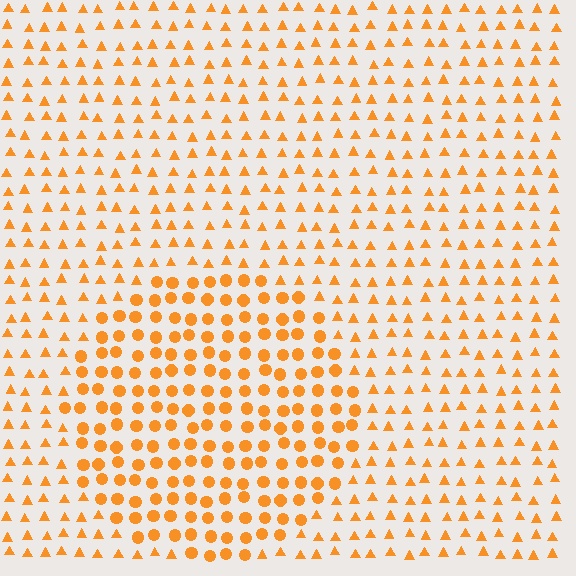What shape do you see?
I see a circle.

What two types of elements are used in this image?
The image uses circles inside the circle region and triangles outside it.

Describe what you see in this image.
The image is filled with small orange elements arranged in a uniform grid. A circle-shaped region contains circles, while the surrounding area contains triangles. The boundary is defined purely by the change in element shape.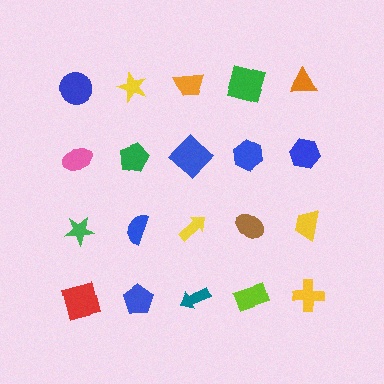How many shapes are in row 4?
5 shapes.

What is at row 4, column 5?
A yellow cross.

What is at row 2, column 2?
A green pentagon.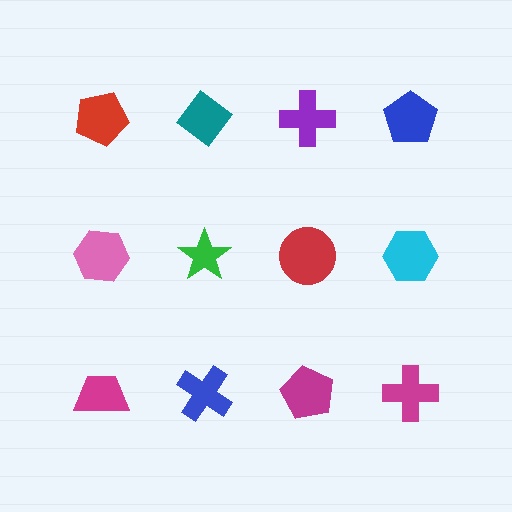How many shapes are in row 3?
4 shapes.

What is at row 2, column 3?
A red circle.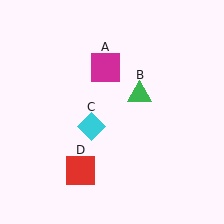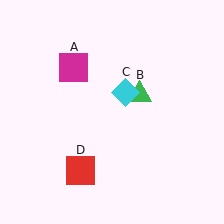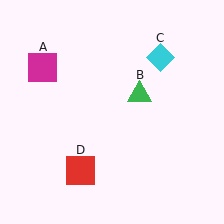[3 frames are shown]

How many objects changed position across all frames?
2 objects changed position: magenta square (object A), cyan diamond (object C).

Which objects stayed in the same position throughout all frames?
Green triangle (object B) and red square (object D) remained stationary.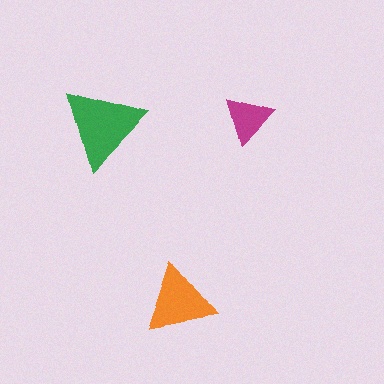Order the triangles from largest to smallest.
the green one, the orange one, the magenta one.